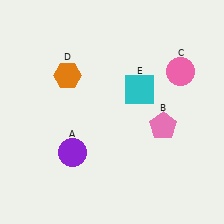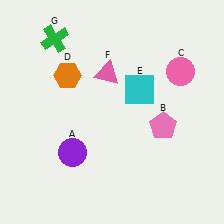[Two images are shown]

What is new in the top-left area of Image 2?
A green cross (G) was added in the top-left area of Image 2.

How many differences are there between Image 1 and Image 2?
There are 2 differences between the two images.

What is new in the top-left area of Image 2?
A pink triangle (F) was added in the top-left area of Image 2.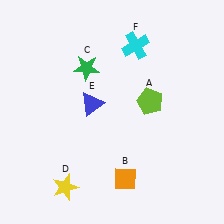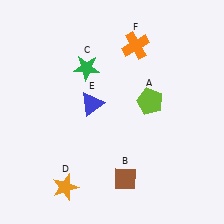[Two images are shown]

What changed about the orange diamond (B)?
In Image 1, B is orange. In Image 2, it changed to brown.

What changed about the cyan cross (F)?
In Image 1, F is cyan. In Image 2, it changed to orange.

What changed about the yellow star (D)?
In Image 1, D is yellow. In Image 2, it changed to orange.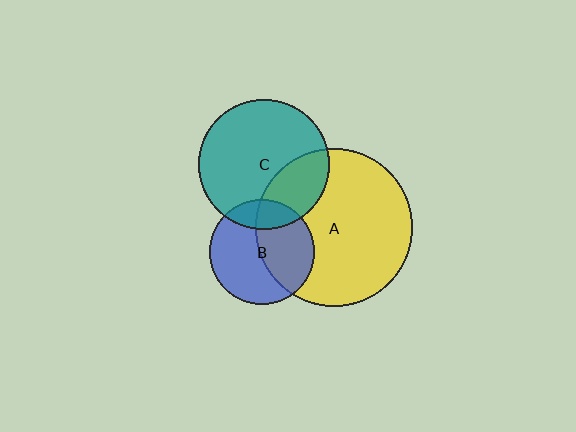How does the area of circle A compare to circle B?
Approximately 2.2 times.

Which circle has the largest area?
Circle A (yellow).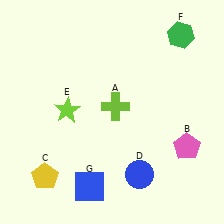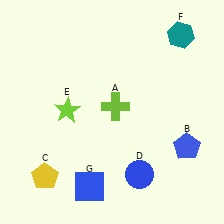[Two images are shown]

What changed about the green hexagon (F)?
In Image 1, F is green. In Image 2, it changed to teal.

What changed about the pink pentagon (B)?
In Image 1, B is pink. In Image 2, it changed to blue.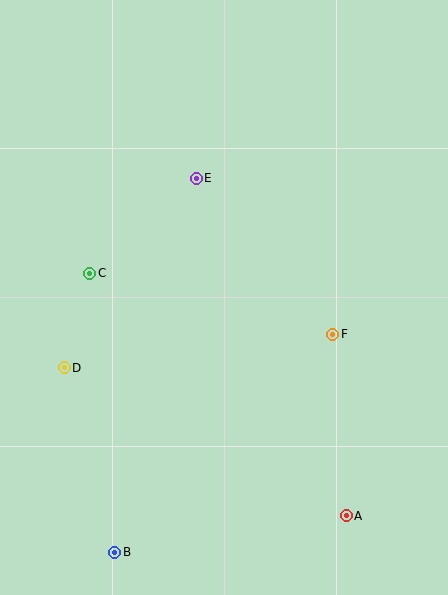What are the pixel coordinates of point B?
Point B is at (115, 552).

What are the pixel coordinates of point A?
Point A is at (346, 516).